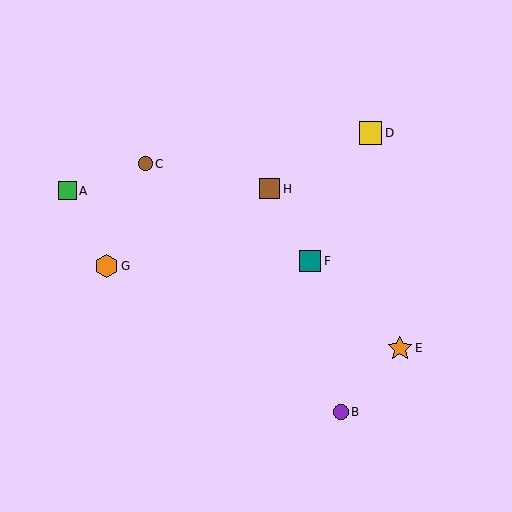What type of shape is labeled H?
Shape H is a brown square.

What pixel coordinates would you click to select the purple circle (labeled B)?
Click at (341, 412) to select the purple circle B.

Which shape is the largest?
The orange star (labeled E) is the largest.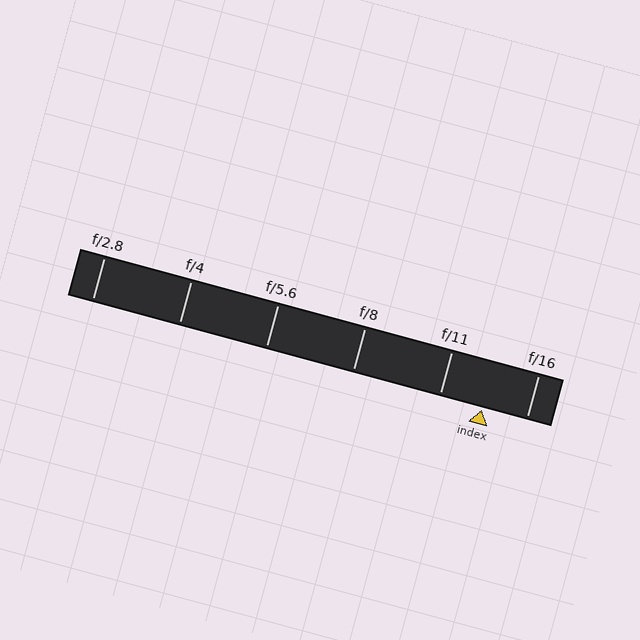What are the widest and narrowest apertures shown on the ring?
The widest aperture shown is f/2.8 and the narrowest is f/16.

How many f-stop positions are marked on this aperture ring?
There are 6 f-stop positions marked.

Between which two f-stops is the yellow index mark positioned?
The index mark is between f/11 and f/16.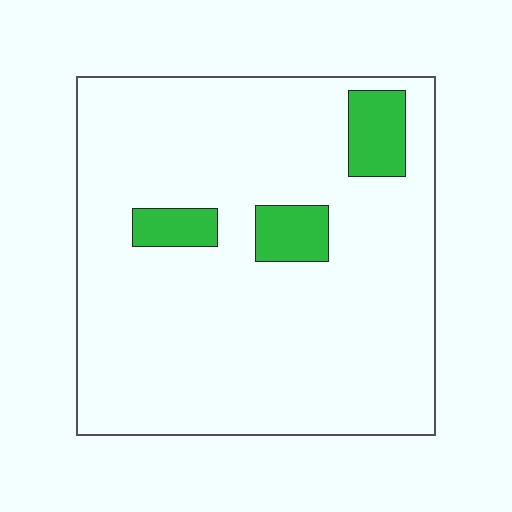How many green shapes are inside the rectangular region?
3.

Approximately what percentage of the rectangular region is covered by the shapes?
Approximately 10%.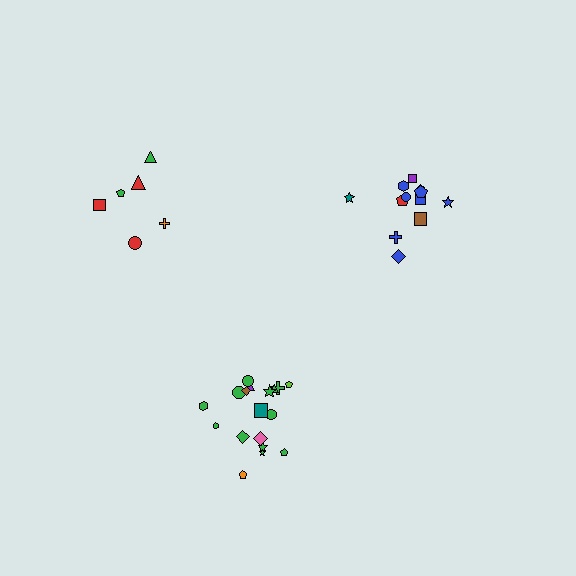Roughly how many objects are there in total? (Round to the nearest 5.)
Roughly 35 objects in total.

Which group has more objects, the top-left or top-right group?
The top-right group.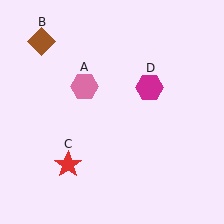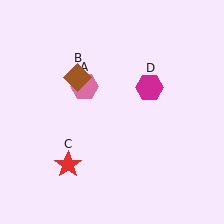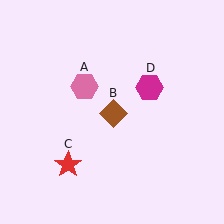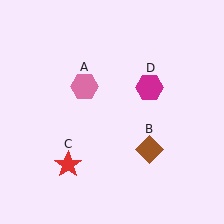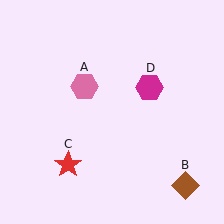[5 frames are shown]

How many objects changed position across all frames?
1 object changed position: brown diamond (object B).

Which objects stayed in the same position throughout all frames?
Pink hexagon (object A) and red star (object C) and magenta hexagon (object D) remained stationary.